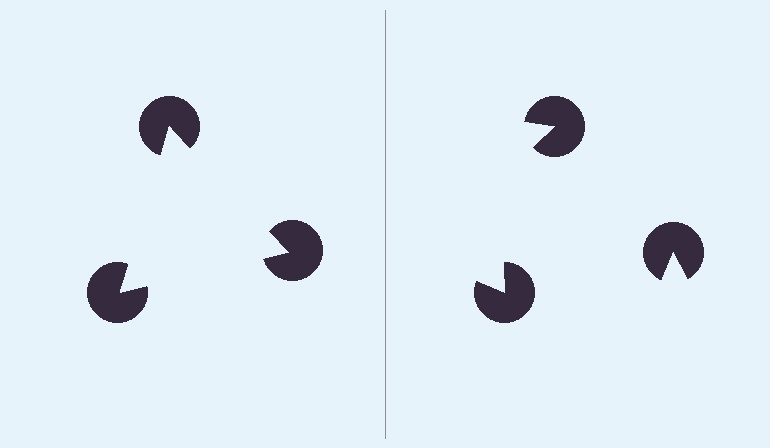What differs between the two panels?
The pac-man discs are positioned identically on both sides; only the wedge orientations differ. On the left they align to a triangle; on the right they are misaligned.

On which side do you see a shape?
An illusory triangle appears on the left side. On the right side the wedge cuts are rotated, so no coherent shape forms.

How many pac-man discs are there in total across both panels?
6 — 3 on each side.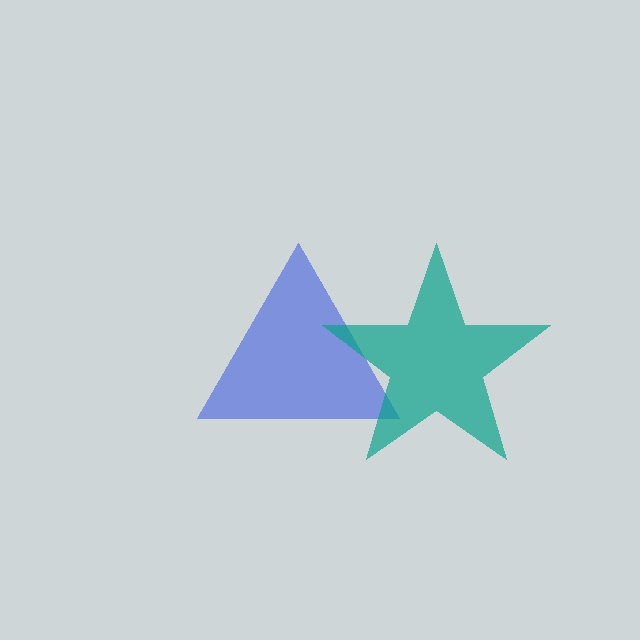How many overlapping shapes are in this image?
There are 2 overlapping shapes in the image.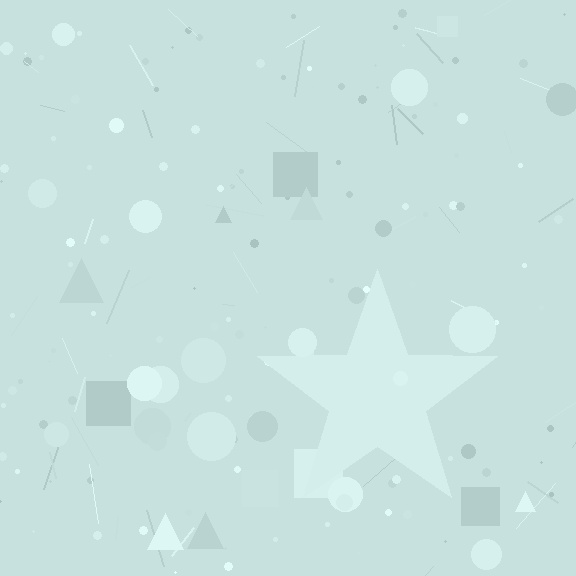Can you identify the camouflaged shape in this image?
The camouflaged shape is a star.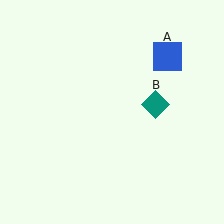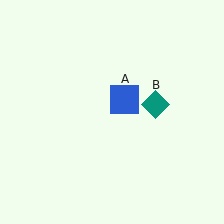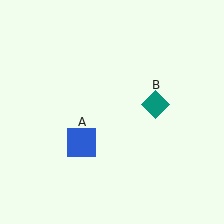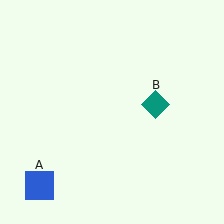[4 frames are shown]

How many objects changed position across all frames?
1 object changed position: blue square (object A).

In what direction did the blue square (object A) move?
The blue square (object A) moved down and to the left.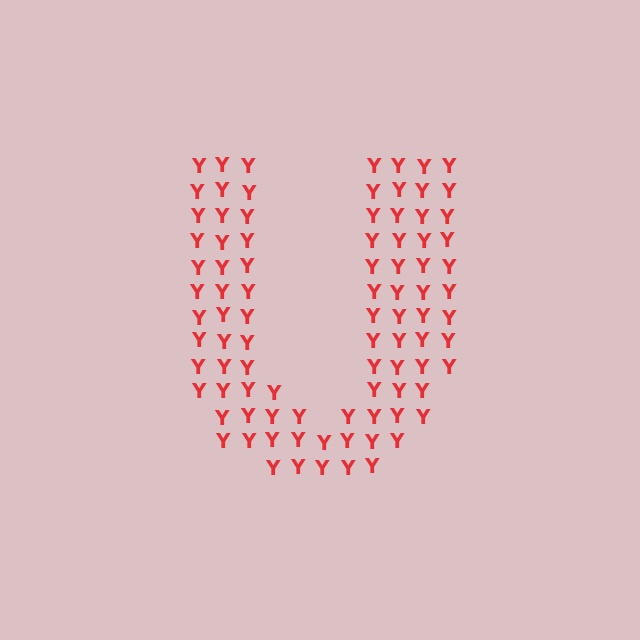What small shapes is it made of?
It is made of small letter Y's.